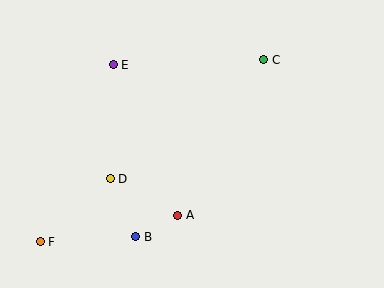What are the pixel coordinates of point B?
Point B is at (136, 237).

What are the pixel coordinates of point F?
Point F is at (40, 242).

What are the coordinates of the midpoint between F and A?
The midpoint between F and A is at (109, 228).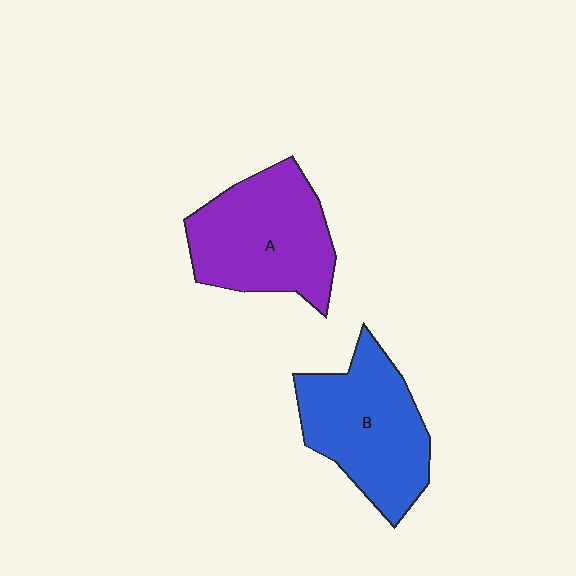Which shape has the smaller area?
Shape B (blue).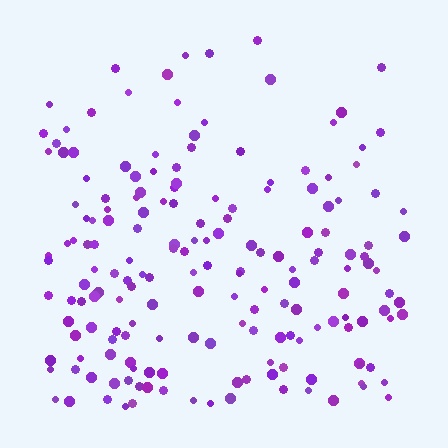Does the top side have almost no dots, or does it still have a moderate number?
Still a moderate number, just noticeably fewer than the bottom.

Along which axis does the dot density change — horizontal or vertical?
Vertical.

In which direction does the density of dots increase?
From top to bottom, with the bottom side densest.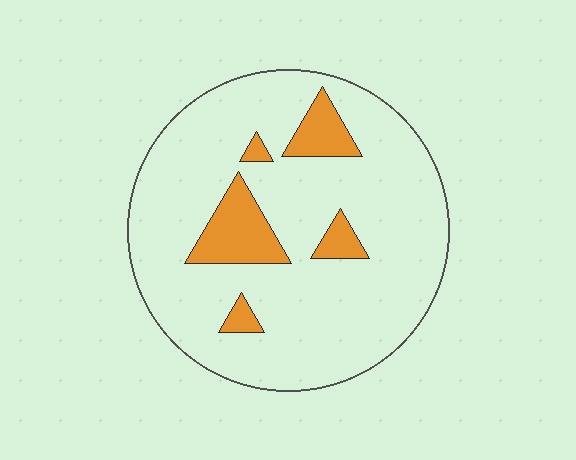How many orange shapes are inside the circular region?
5.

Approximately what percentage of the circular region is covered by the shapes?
Approximately 15%.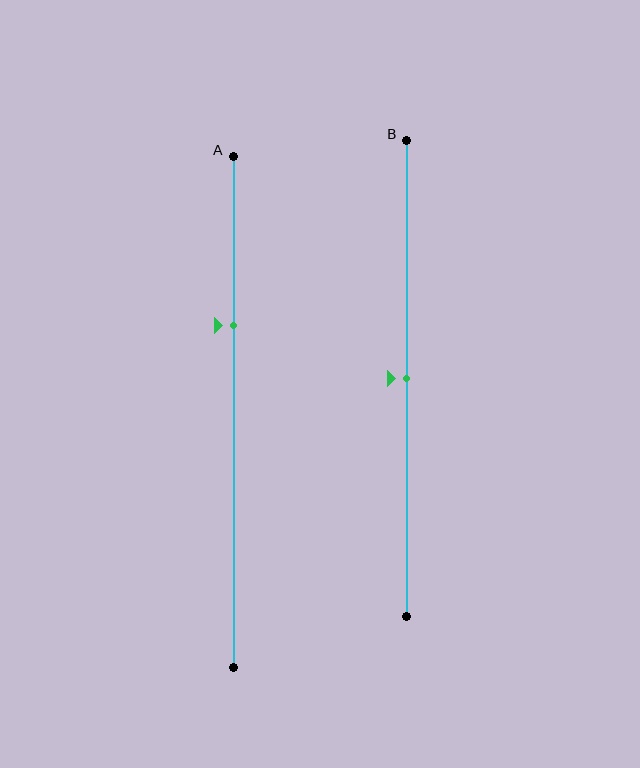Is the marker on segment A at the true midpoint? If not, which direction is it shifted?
No, the marker on segment A is shifted upward by about 17% of the segment length.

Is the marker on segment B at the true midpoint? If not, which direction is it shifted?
Yes, the marker on segment B is at the true midpoint.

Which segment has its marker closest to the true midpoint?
Segment B has its marker closest to the true midpoint.